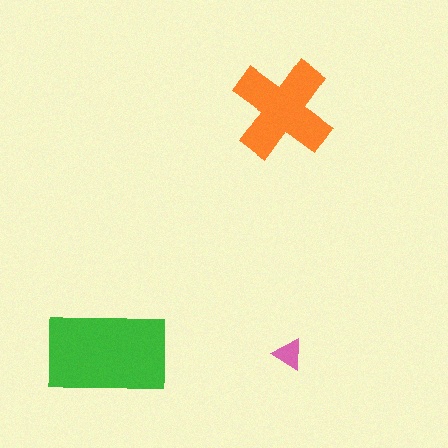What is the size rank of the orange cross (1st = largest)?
2nd.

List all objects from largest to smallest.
The green rectangle, the orange cross, the pink triangle.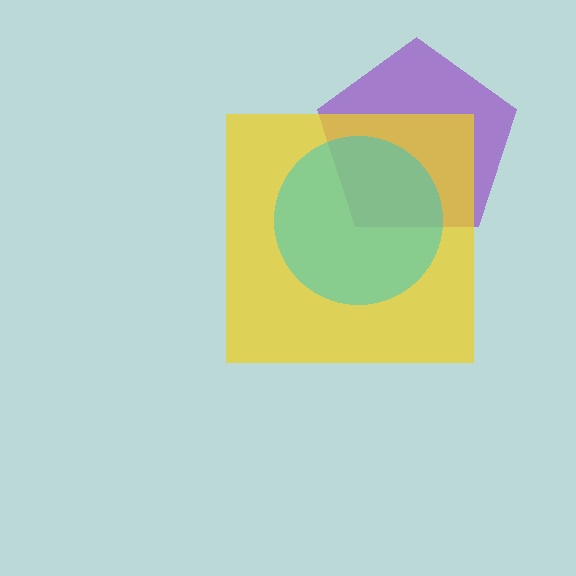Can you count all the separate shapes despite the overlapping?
Yes, there are 3 separate shapes.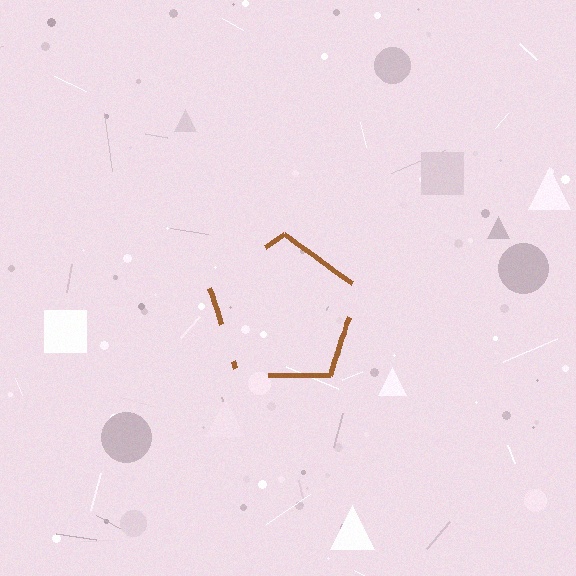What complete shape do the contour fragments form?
The contour fragments form a pentagon.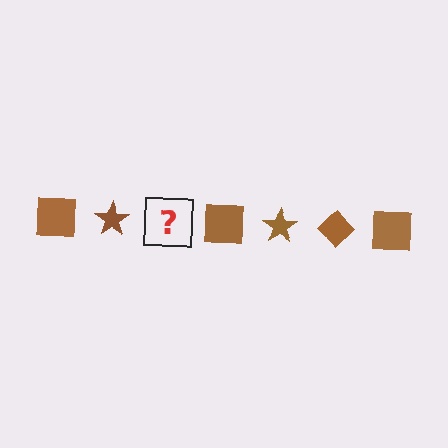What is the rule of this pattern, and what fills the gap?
The rule is that the pattern cycles through square, star, diamond shapes in brown. The gap should be filled with a brown diamond.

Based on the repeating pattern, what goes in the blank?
The blank should be a brown diamond.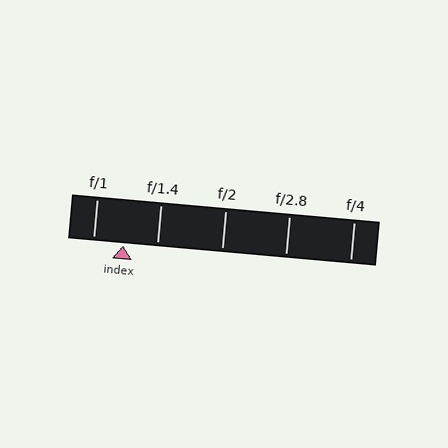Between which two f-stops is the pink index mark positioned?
The index mark is between f/1 and f/1.4.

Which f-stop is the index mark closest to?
The index mark is closest to f/1.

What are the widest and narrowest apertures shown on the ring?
The widest aperture shown is f/1 and the narrowest is f/4.